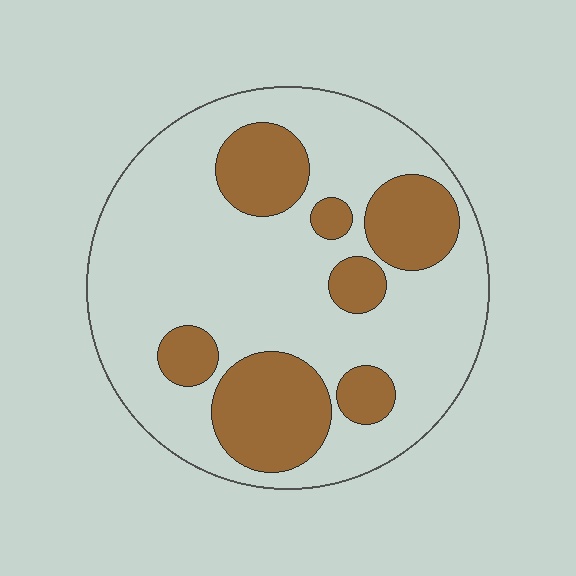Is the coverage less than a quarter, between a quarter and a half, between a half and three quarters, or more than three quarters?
Between a quarter and a half.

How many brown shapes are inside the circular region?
7.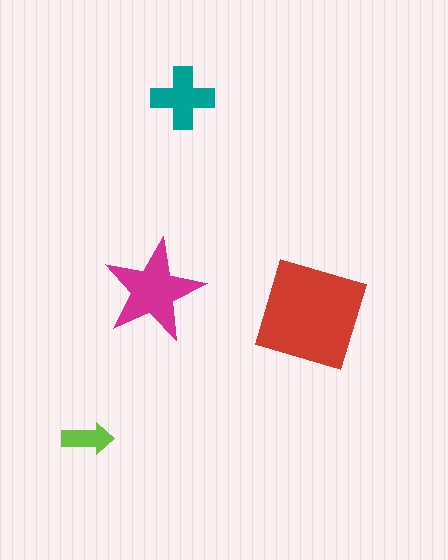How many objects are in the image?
There are 4 objects in the image.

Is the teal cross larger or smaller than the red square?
Smaller.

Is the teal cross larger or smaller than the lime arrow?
Larger.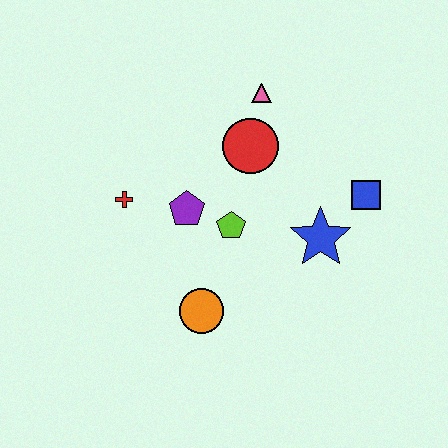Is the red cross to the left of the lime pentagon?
Yes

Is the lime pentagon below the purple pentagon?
Yes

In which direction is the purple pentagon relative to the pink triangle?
The purple pentagon is below the pink triangle.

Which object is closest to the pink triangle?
The red circle is closest to the pink triangle.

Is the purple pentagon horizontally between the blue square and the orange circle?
No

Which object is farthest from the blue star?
The red cross is farthest from the blue star.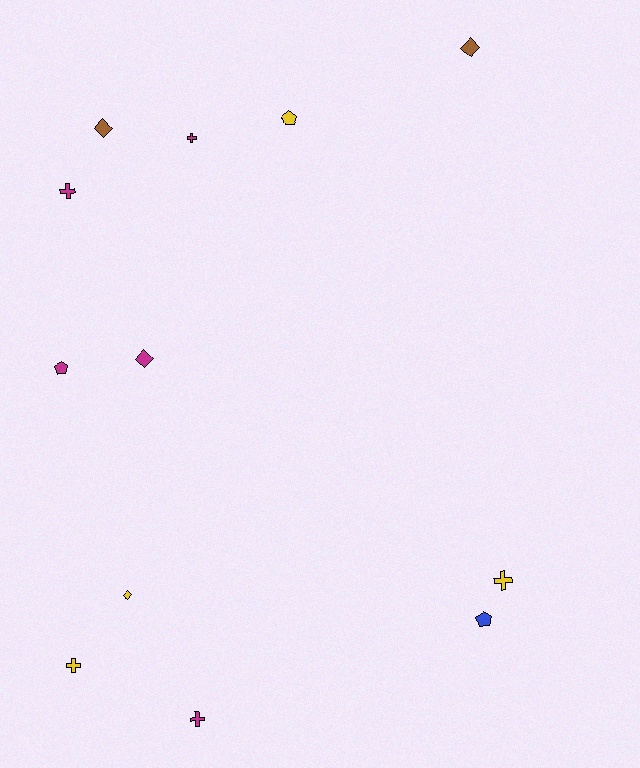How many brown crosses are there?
There are no brown crosses.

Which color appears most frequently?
Magenta, with 5 objects.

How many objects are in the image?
There are 12 objects.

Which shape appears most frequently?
Cross, with 5 objects.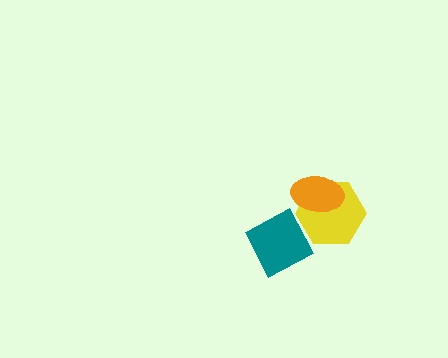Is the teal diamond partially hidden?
Yes, it is partially covered by another shape.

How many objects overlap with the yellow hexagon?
2 objects overlap with the yellow hexagon.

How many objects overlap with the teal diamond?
1 object overlaps with the teal diamond.